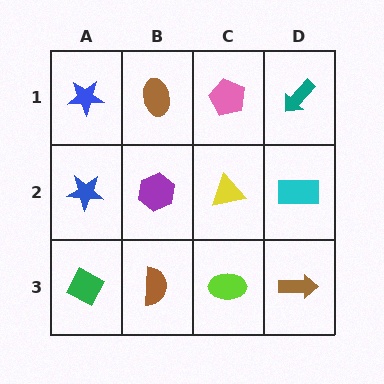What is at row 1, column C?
A pink pentagon.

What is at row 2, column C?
A yellow triangle.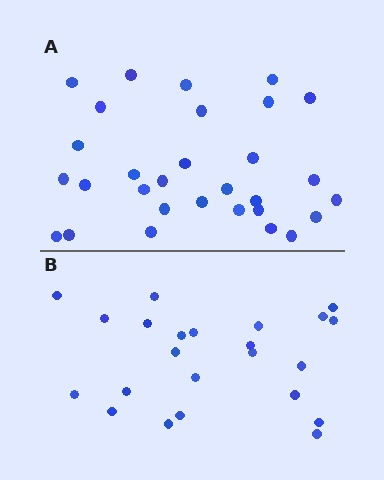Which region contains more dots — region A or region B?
Region A (the top region) has more dots.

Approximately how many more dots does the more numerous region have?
Region A has roughly 8 or so more dots than region B.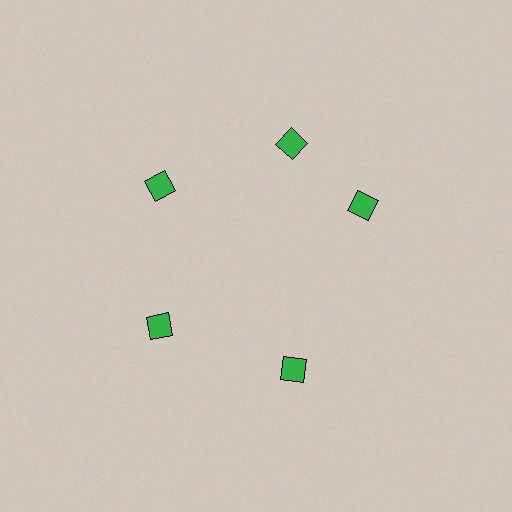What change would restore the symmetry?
The symmetry would be restored by rotating it back into even spacing with its neighbors so that all 5 diamonds sit at equal angles and equal distance from the center.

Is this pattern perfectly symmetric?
No. The 5 green diamonds are arranged in a ring, but one element near the 3 o'clock position is rotated out of alignment along the ring, breaking the 5-fold rotational symmetry.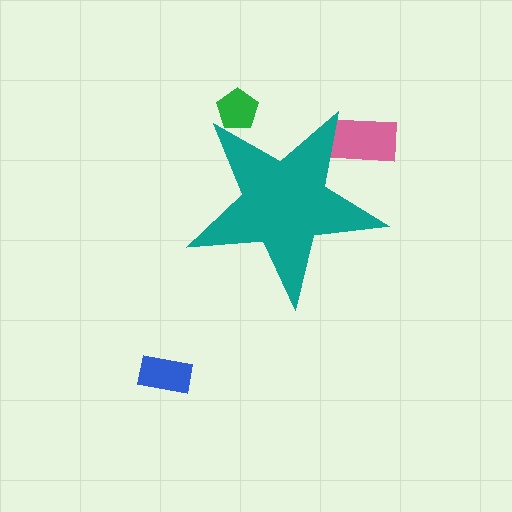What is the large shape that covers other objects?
A teal star.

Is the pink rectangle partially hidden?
Yes, the pink rectangle is partially hidden behind the teal star.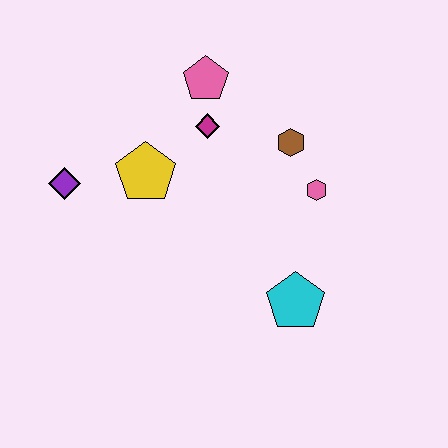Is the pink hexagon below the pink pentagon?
Yes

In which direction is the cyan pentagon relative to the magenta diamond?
The cyan pentagon is below the magenta diamond.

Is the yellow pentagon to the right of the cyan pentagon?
No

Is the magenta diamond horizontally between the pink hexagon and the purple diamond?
Yes